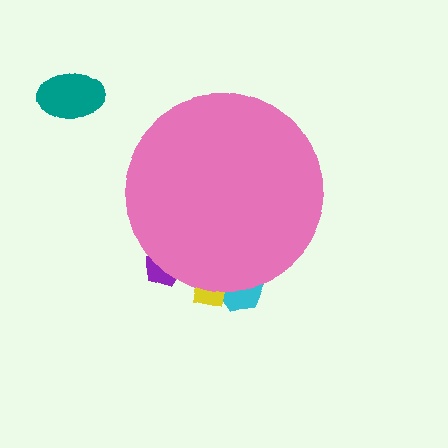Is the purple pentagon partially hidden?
Yes, the purple pentagon is partially hidden behind the pink circle.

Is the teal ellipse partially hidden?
No, the teal ellipse is fully visible.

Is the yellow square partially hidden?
Yes, the yellow square is partially hidden behind the pink circle.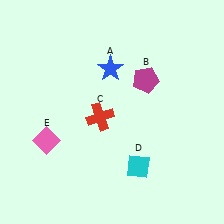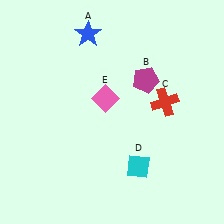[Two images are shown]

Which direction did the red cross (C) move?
The red cross (C) moved right.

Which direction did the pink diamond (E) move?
The pink diamond (E) moved right.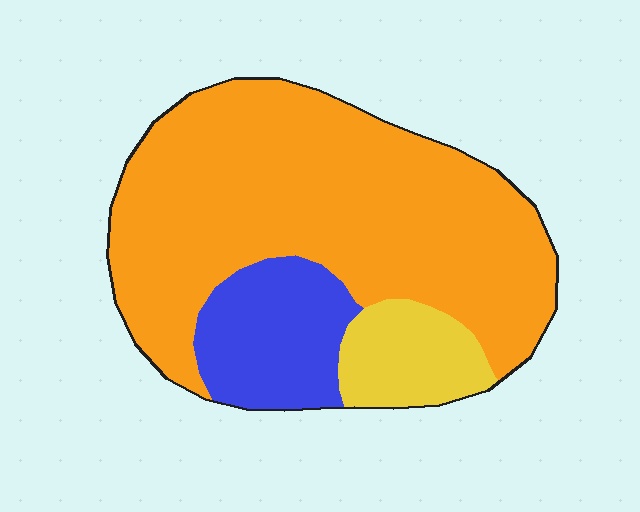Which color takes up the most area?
Orange, at roughly 70%.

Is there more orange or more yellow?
Orange.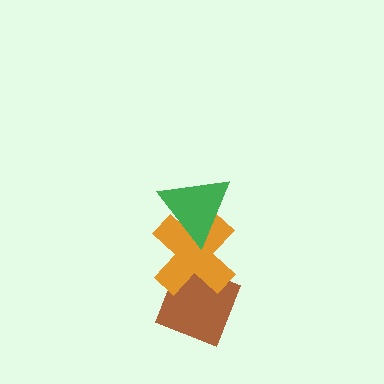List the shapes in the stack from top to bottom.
From top to bottom: the green triangle, the orange cross, the brown diamond.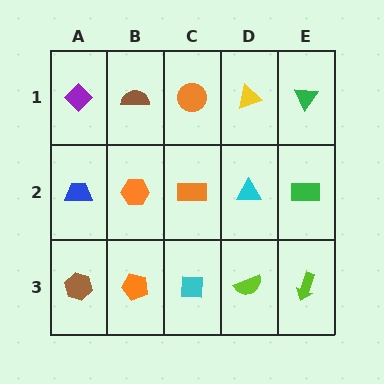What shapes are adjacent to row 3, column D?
A cyan triangle (row 2, column D), a cyan square (row 3, column C), a lime arrow (row 3, column E).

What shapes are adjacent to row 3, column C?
An orange rectangle (row 2, column C), an orange pentagon (row 3, column B), a lime semicircle (row 3, column D).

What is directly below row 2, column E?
A lime arrow.